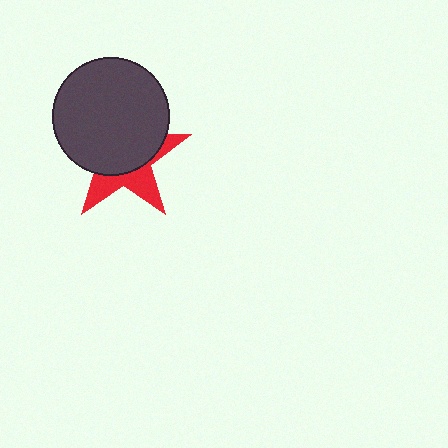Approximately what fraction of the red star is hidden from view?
Roughly 64% of the red star is hidden behind the dark gray circle.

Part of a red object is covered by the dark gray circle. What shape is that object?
It is a star.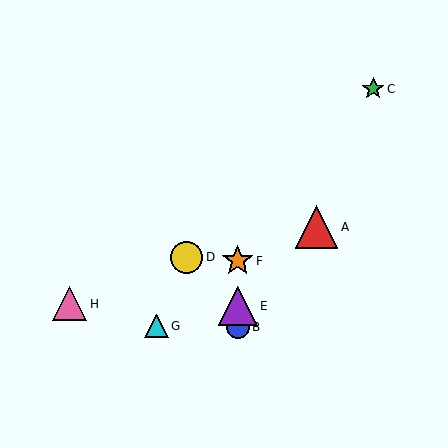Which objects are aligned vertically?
Objects B, E, F are aligned vertically.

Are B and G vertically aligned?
No, B is at x≈238 and G is at x≈156.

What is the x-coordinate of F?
Object F is at x≈238.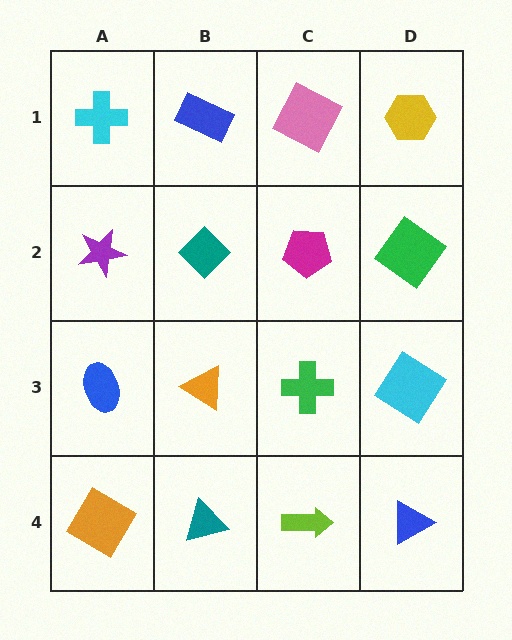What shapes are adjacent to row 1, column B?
A teal diamond (row 2, column B), a cyan cross (row 1, column A), a pink square (row 1, column C).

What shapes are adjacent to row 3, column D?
A green diamond (row 2, column D), a blue triangle (row 4, column D), a green cross (row 3, column C).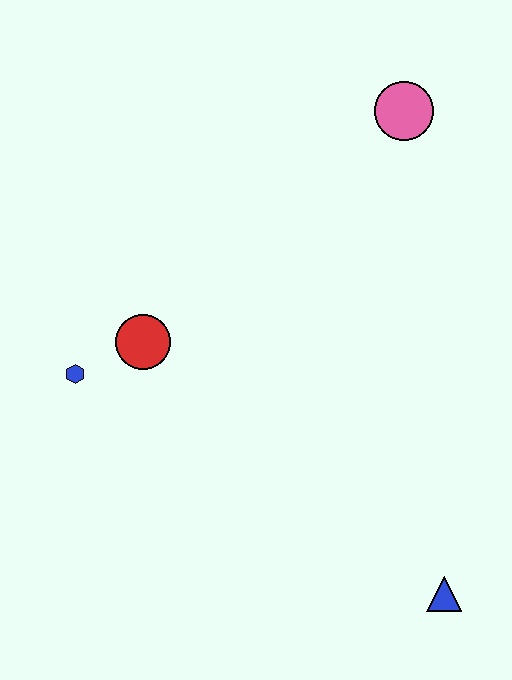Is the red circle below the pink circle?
Yes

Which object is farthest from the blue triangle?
The pink circle is farthest from the blue triangle.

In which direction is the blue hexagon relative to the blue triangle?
The blue hexagon is to the left of the blue triangle.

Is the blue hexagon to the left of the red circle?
Yes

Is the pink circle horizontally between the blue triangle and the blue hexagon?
Yes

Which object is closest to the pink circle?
The red circle is closest to the pink circle.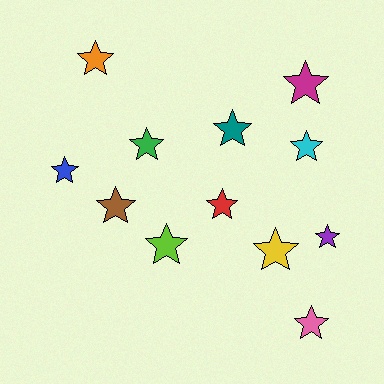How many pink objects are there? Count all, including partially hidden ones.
There is 1 pink object.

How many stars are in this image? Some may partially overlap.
There are 12 stars.